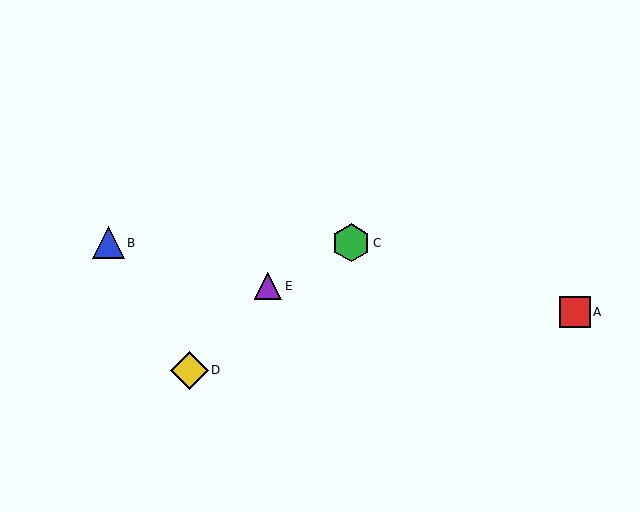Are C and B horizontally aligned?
Yes, both are at y≈243.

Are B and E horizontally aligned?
No, B is at y≈243 and E is at y≈286.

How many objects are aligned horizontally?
2 objects (B, C) are aligned horizontally.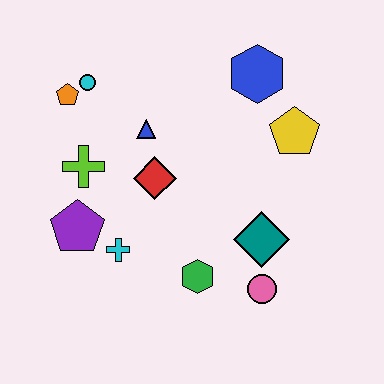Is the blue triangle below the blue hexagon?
Yes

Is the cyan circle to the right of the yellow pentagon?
No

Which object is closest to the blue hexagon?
The yellow pentagon is closest to the blue hexagon.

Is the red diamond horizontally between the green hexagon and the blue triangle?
Yes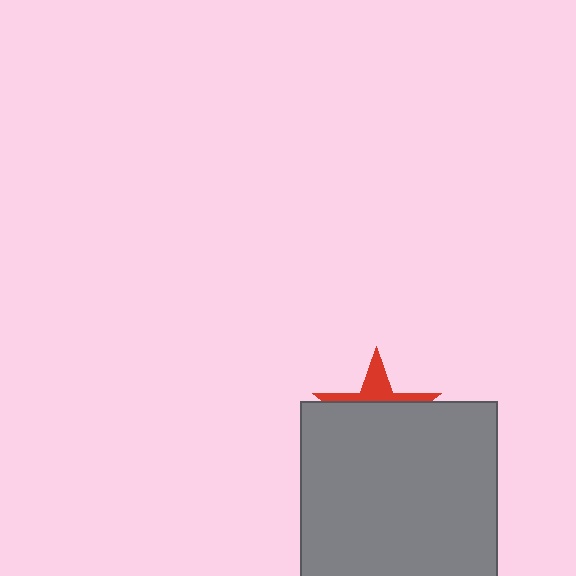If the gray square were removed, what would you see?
You would see the complete red star.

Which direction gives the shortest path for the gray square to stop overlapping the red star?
Moving down gives the shortest separation.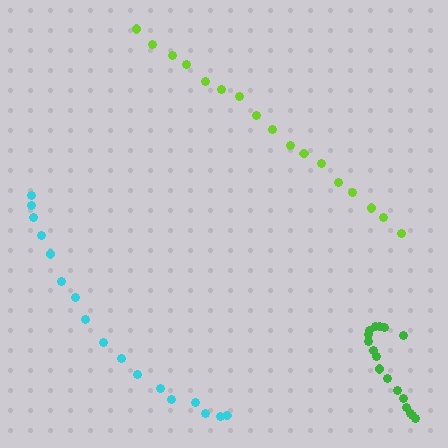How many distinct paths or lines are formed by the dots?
There are 3 distinct paths.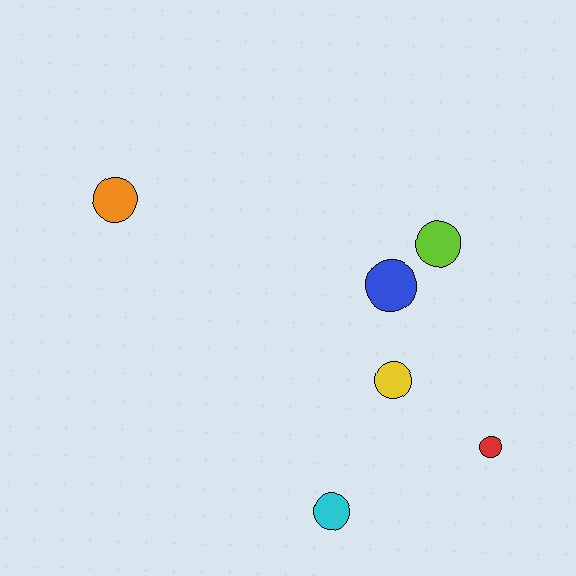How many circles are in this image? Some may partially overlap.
There are 6 circles.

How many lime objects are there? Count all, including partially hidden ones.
There is 1 lime object.